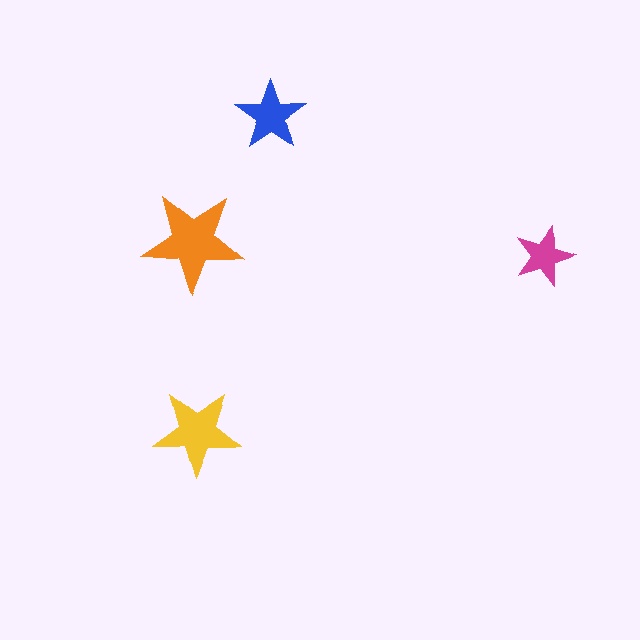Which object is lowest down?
The yellow star is bottommost.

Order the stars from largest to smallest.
the orange one, the yellow one, the blue one, the magenta one.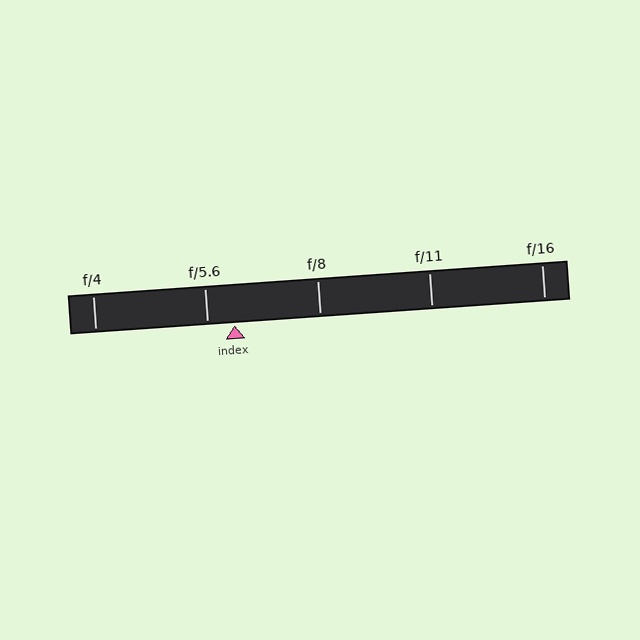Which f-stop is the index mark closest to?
The index mark is closest to f/5.6.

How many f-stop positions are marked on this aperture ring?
There are 5 f-stop positions marked.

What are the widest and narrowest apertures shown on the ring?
The widest aperture shown is f/4 and the narrowest is f/16.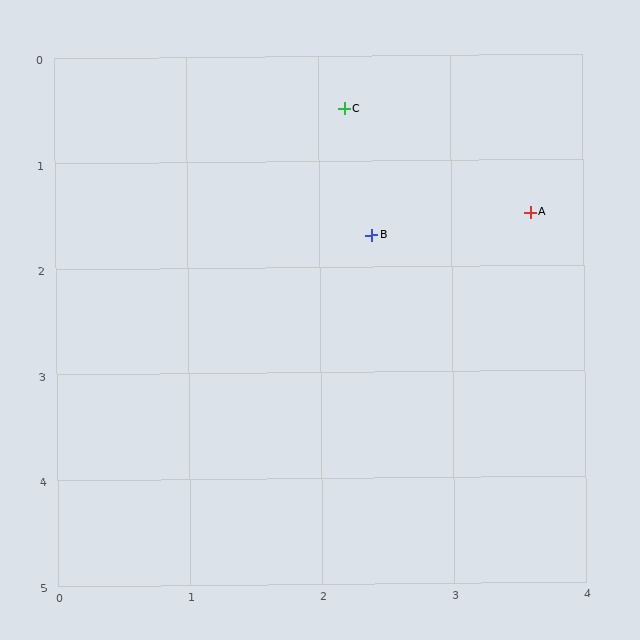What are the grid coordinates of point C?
Point C is at approximately (2.2, 0.5).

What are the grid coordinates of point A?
Point A is at approximately (3.6, 1.5).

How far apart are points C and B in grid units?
Points C and B are about 1.2 grid units apart.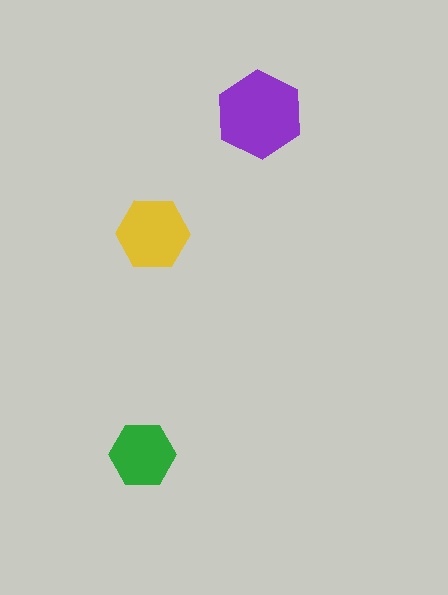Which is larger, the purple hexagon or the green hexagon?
The purple one.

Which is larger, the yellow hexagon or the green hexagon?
The yellow one.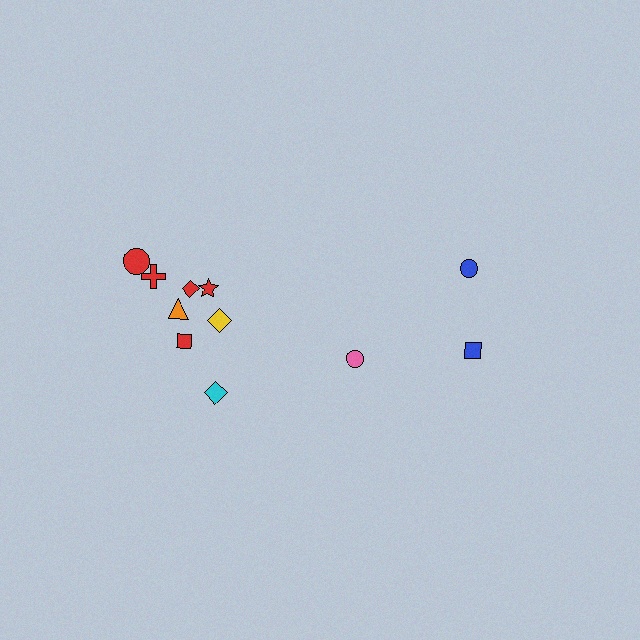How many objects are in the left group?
There are 8 objects.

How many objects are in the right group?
There are 3 objects.